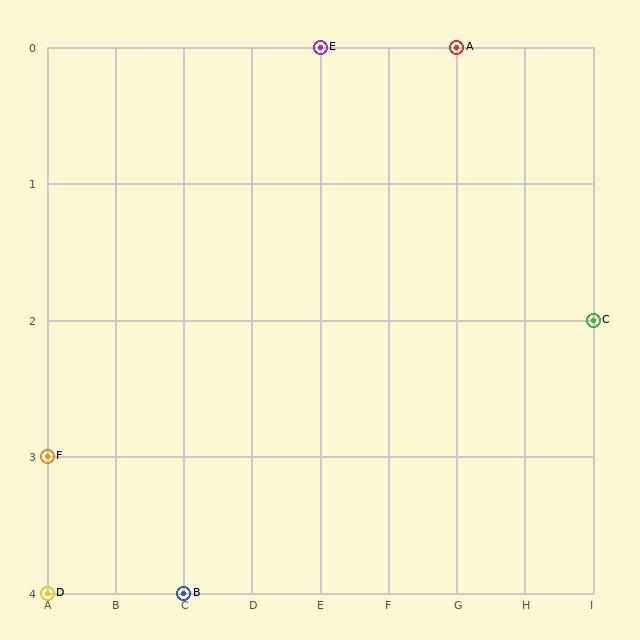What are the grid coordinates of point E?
Point E is at grid coordinates (E, 0).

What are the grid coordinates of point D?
Point D is at grid coordinates (A, 4).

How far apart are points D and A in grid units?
Points D and A are 6 columns and 4 rows apart (about 7.2 grid units diagonally).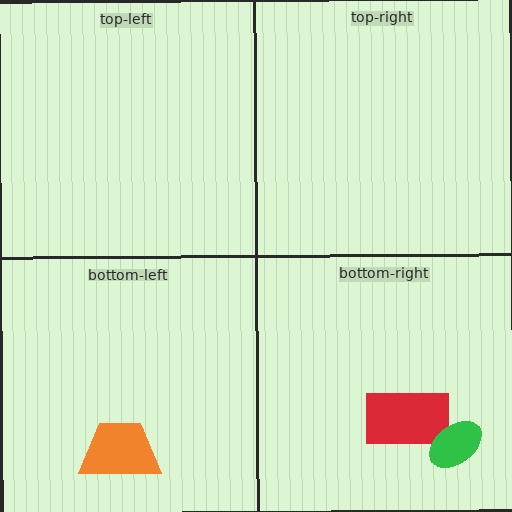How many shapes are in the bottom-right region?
2.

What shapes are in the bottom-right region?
The red rectangle, the green ellipse.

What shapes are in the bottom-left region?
The orange trapezoid.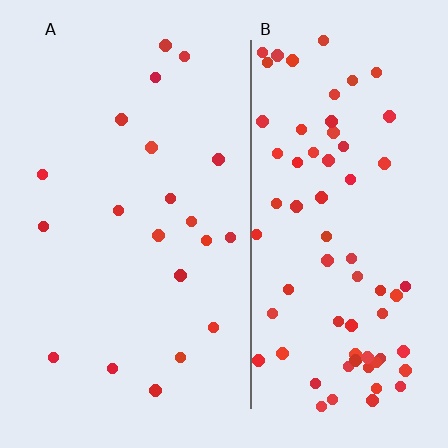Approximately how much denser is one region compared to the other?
Approximately 3.6× — region B over region A.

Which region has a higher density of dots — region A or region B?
B (the right).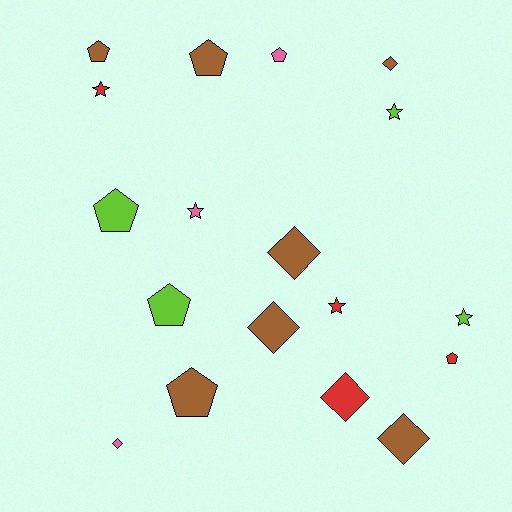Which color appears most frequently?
Brown, with 7 objects.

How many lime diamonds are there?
There are no lime diamonds.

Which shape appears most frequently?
Pentagon, with 7 objects.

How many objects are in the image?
There are 18 objects.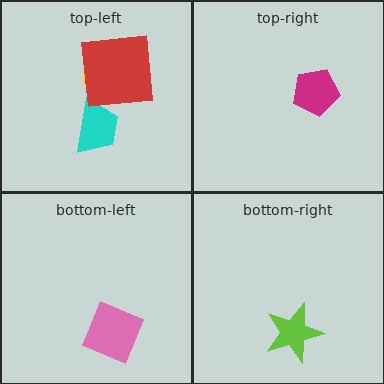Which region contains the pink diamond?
The bottom-left region.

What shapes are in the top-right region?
The magenta pentagon.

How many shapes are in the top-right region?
1.